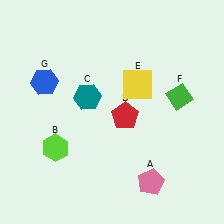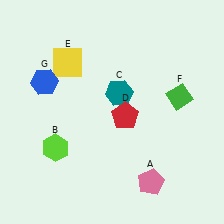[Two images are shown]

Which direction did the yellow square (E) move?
The yellow square (E) moved left.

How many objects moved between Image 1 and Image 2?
2 objects moved between the two images.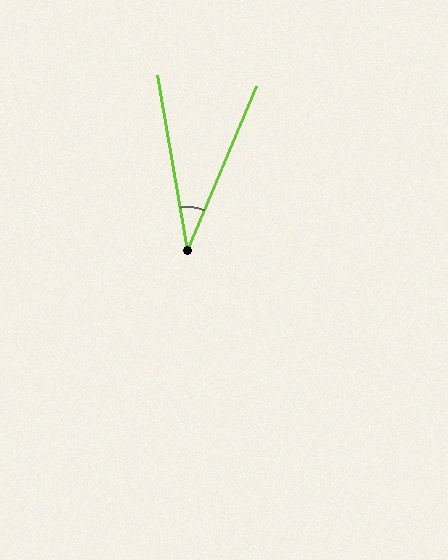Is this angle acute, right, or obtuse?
It is acute.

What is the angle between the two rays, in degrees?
Approximately 33 degrees.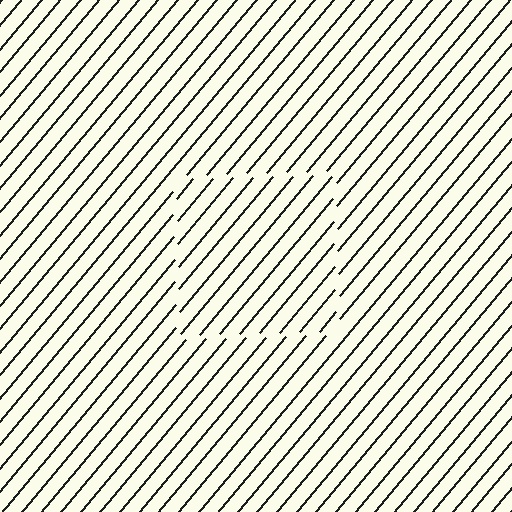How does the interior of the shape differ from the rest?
The interior of the shape contains the same grating, shifted by half a period — the contour is defined by the phase discontinuity where line-ends from the inner and outer gratings abut.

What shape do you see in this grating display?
An illusory square. The interior of the shape contains the same grating, shifted by half a period — the contour is defined by the phase discontinuity where line-ends from the inner and outer gratings abut.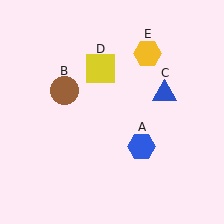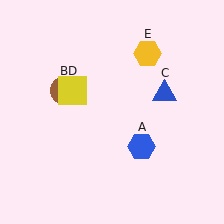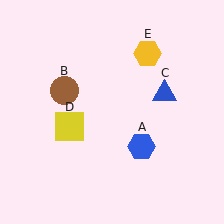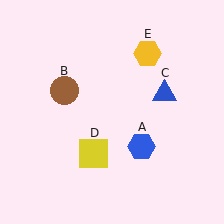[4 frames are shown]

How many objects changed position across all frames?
1 object changed position: yellow square (object D).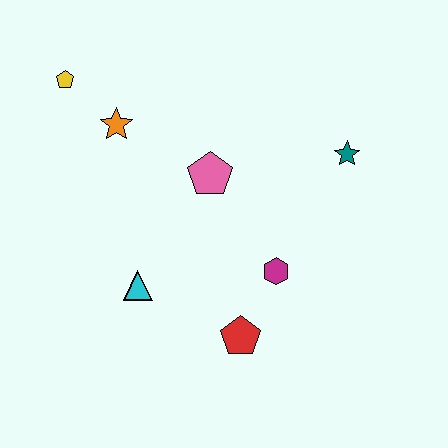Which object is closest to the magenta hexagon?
The red pentagon is closest to the magenta hexagon.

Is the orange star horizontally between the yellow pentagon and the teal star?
Yes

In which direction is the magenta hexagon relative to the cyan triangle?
The magenta hexagon is to the right of the cyan triangle.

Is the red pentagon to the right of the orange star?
Yes